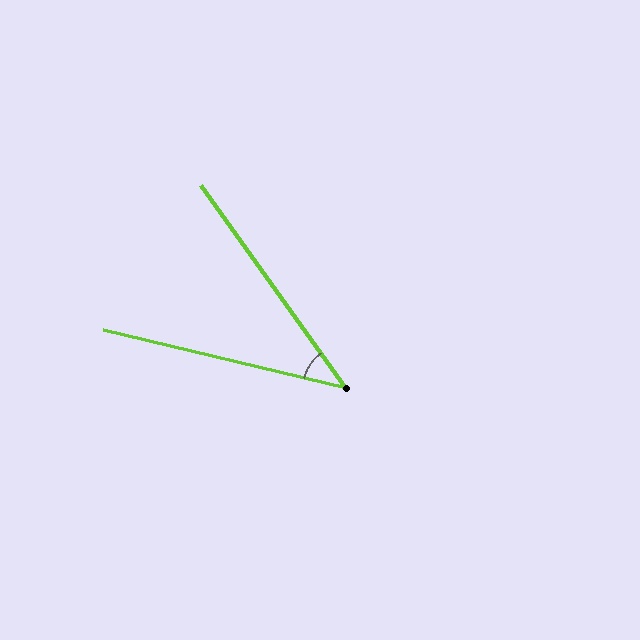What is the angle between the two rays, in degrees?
Approximately 41 degrees.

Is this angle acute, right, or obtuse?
It is acute.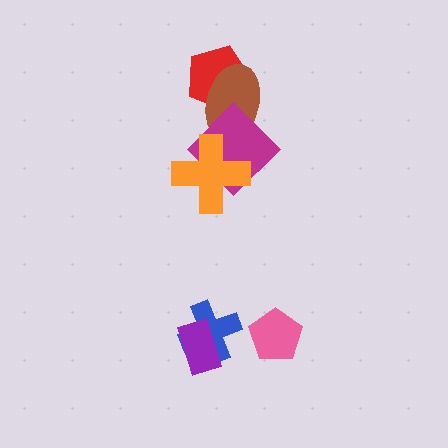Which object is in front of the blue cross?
The purple rectangle is in front of the blue cross.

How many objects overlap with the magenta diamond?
2 objects overlap with the magenta diamond.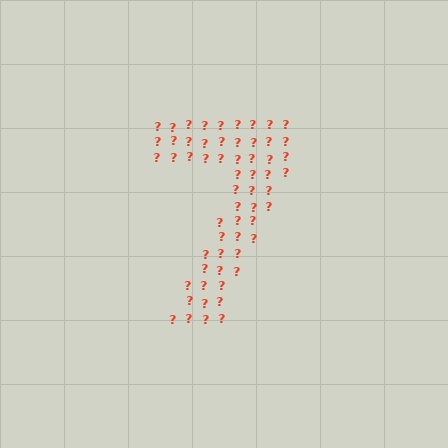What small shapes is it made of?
It is made of small question marks.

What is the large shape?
The large shape is the digit 7.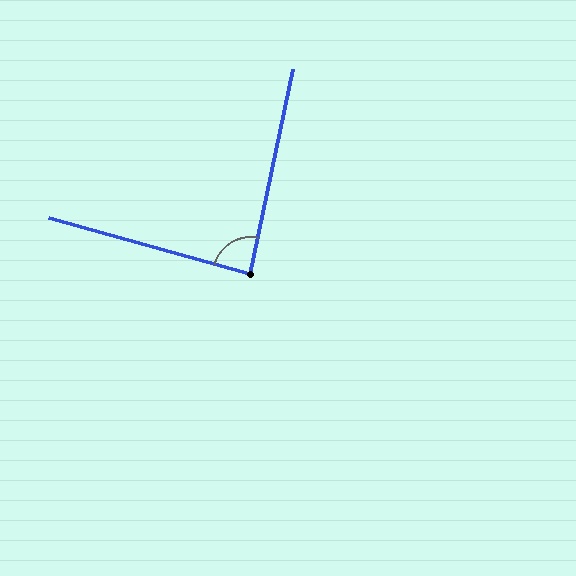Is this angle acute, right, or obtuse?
It is approximately a right angle.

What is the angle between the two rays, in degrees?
Approximately 86 degrees.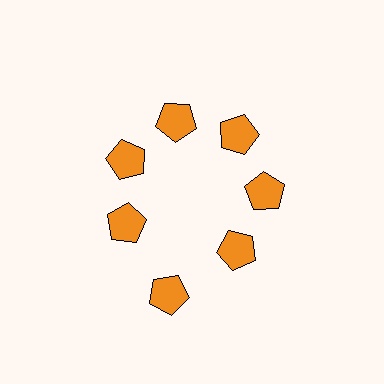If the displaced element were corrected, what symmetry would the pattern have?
It would have 7-fold rotational symmetry — the pattern would map onto itself every 51 degrees.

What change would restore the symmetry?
The symmetry would be restored by moving it inward, back onto the ring so that all 7 pentagons sit at equal angles and equal distance from the center.